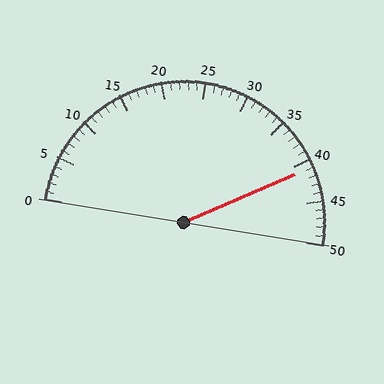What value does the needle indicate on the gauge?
The needle indicates approximately 41.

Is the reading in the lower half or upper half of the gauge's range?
The reading is in the upper half of the range (0 to 50).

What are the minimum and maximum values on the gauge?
The gauge ranges from 0 to 50.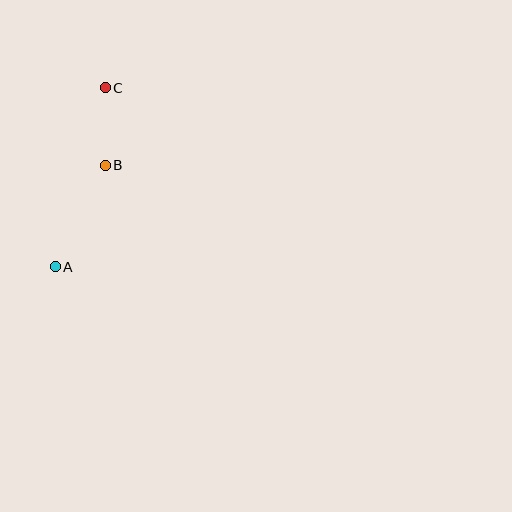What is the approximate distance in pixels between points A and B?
The distance between A and B is approximately 113 pixels.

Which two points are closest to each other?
Points B and C are closest to each other.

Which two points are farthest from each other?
Points A and C are farthest from each other.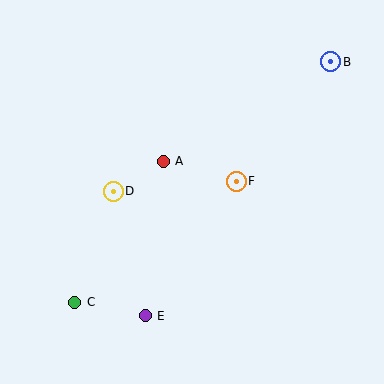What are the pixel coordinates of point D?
Point D is at (113, 191).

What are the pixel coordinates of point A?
Point A is at (163, 161).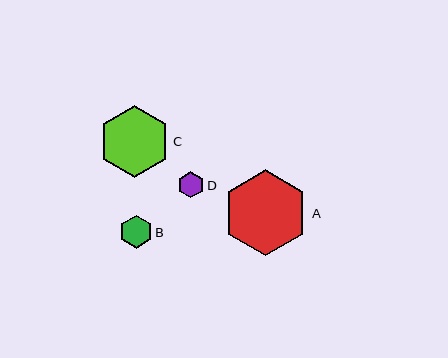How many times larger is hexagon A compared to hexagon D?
Hexagon A is approximately 3.3 times the size of hexagon D.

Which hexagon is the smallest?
Hexagon D is the smallest with a size of approximately 26 pixels.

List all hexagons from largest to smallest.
From largest to smallest: A, C, B, D.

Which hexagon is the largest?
Hexagon A is the largest with a size of approximately 86 pixels.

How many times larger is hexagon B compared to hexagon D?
Hexagon B is approximately 1.2 times the size of hexagon D.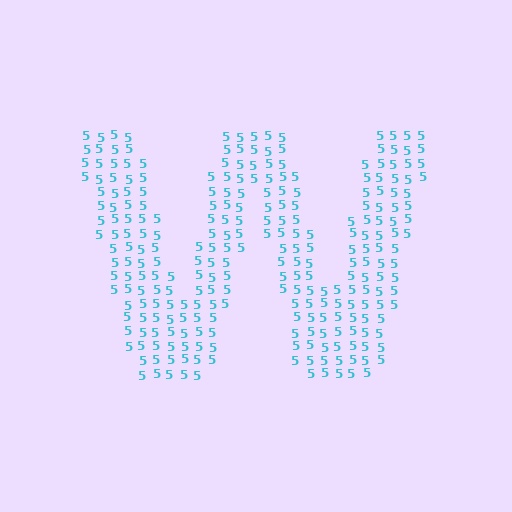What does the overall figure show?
The overall figure shows the letter W.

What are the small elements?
The small elements are digit 5's.